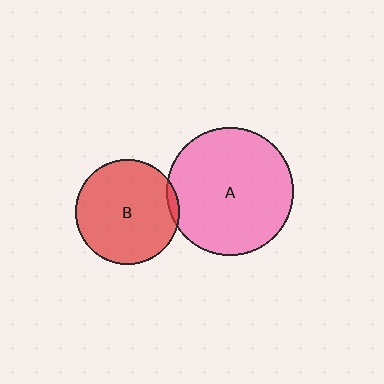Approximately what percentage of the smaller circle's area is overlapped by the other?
Approximately 5%.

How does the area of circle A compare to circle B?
Approximately 1.5 times.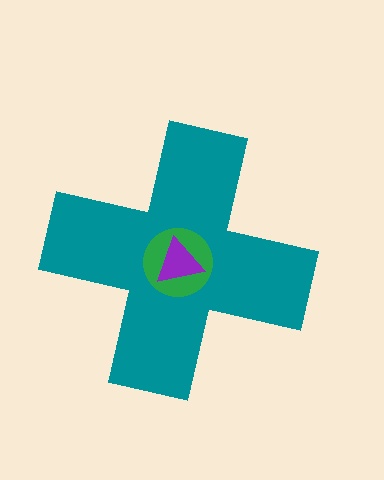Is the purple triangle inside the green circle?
Yes.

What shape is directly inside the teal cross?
The green circle.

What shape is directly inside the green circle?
The purple triangle.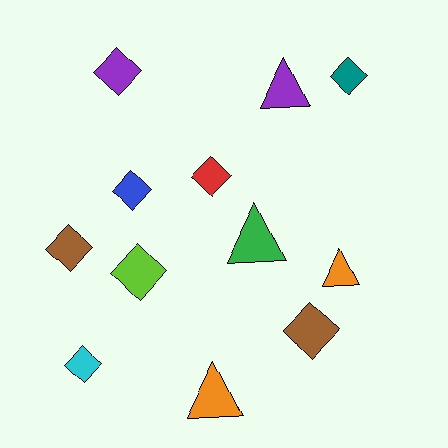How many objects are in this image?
There are 12 objects.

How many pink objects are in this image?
There are no pink objects.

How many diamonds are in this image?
There are 8 diamonds.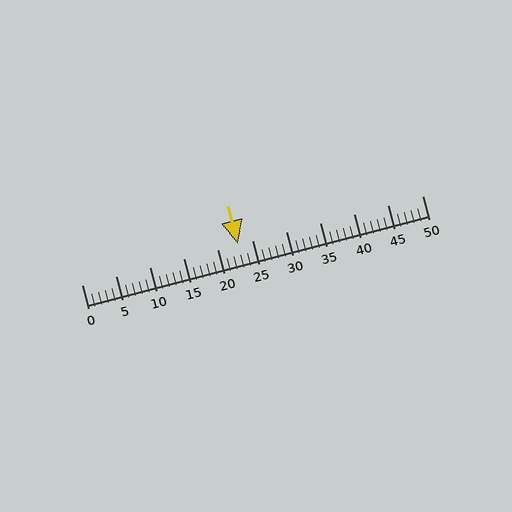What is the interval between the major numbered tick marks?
The major tick marks are spaced 5 units apart.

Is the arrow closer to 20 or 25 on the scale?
The arrow is closer to 25.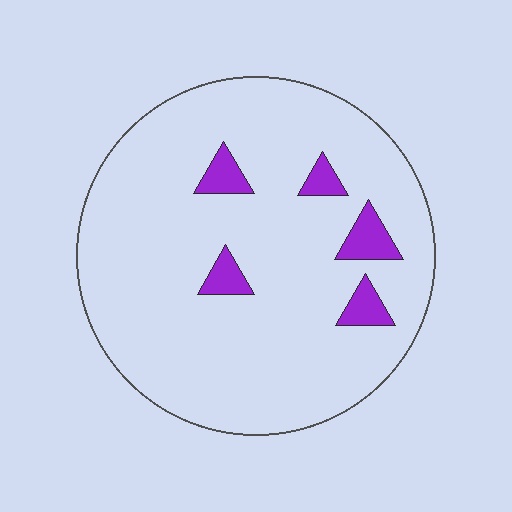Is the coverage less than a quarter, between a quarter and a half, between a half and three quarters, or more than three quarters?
Less than a quarter.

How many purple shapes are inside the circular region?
5.